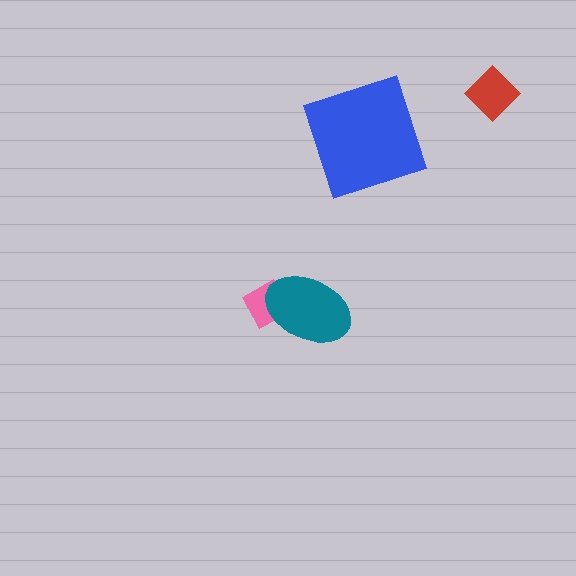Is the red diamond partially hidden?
No, no other shape covers it.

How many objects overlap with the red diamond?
0 objects overlap with the red diamond.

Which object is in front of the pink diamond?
The teal ellipse is in front of the pink diamond.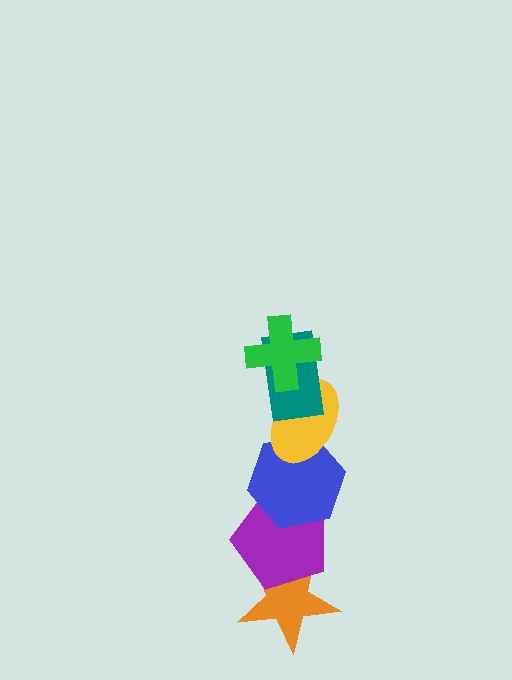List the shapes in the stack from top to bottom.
From top to bottom: the green cross, the teal rectangle, the yellow ellipse, the blue hexagon, the purple pentagon, the orange star.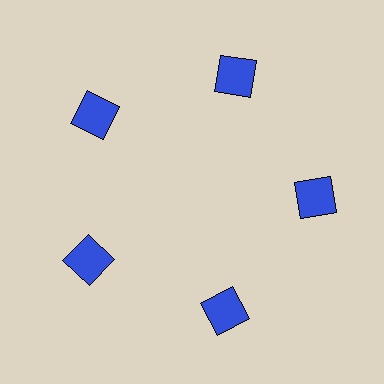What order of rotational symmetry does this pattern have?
This pattern has 5-fold rotational symmetry.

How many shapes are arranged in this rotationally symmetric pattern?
There are 5 shapes, arranged in 5 groups of 1.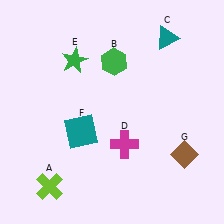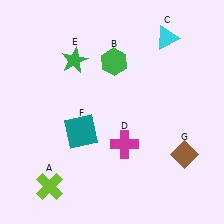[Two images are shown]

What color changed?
The triangle (C) changed from teal in Image 1 to cyan in Image 2.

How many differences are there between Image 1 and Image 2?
There is 1 difference between the two images.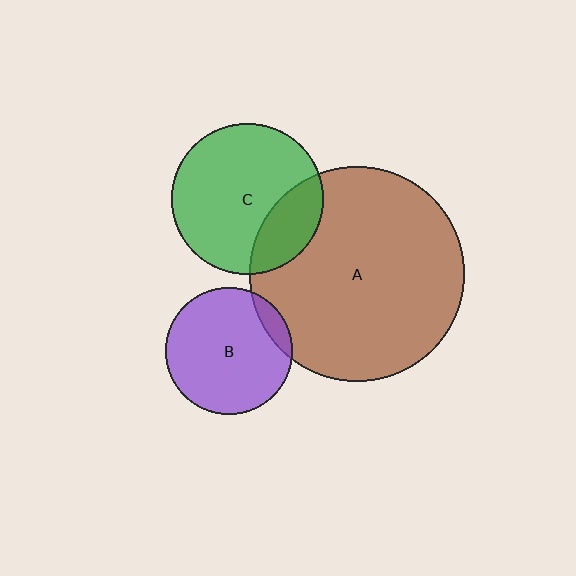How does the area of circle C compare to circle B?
Approximately 1.4 times.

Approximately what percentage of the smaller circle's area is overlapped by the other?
Approximately 10%.